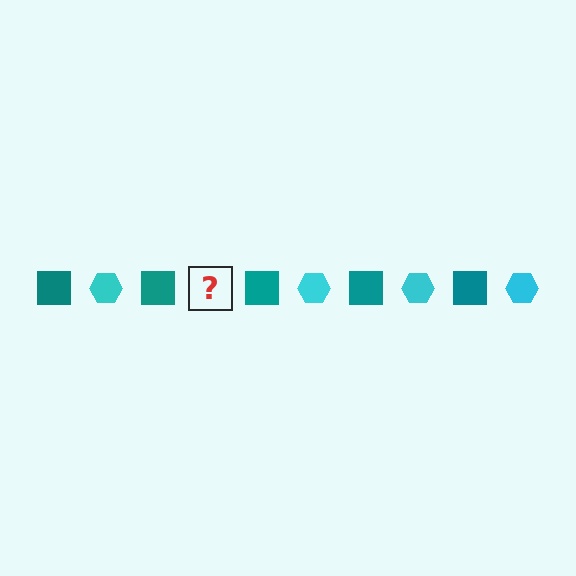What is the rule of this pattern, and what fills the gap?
The rule is that the pattern alternates between teal square and cyan hexagon. The gap should be filled with a cyan hexagon.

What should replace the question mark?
The question mark should be replaced with a cyan hexagon.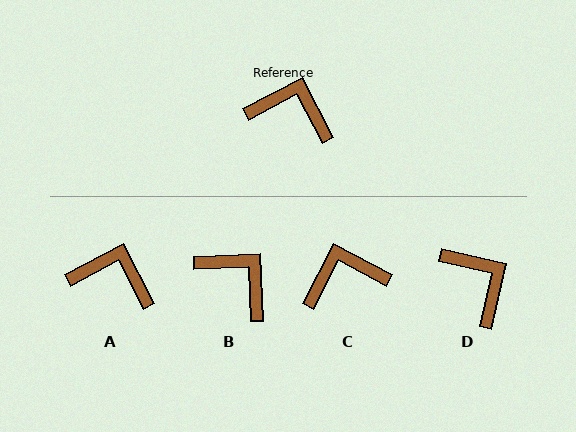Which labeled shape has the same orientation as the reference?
A.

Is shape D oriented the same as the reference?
No, it is off by about 40 degrees.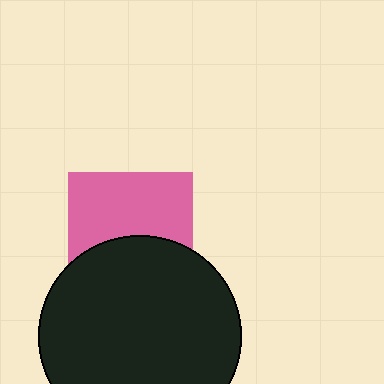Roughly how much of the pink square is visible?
About half of it is visible (roughly 57%).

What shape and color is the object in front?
The object in front is a black circle.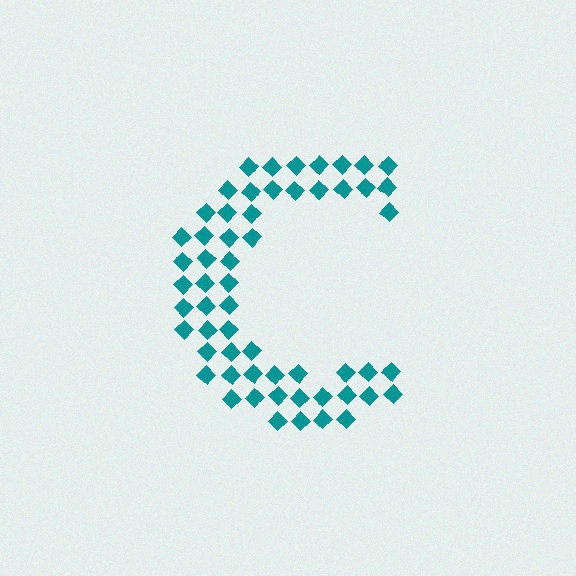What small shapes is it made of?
It is made of small diamonds.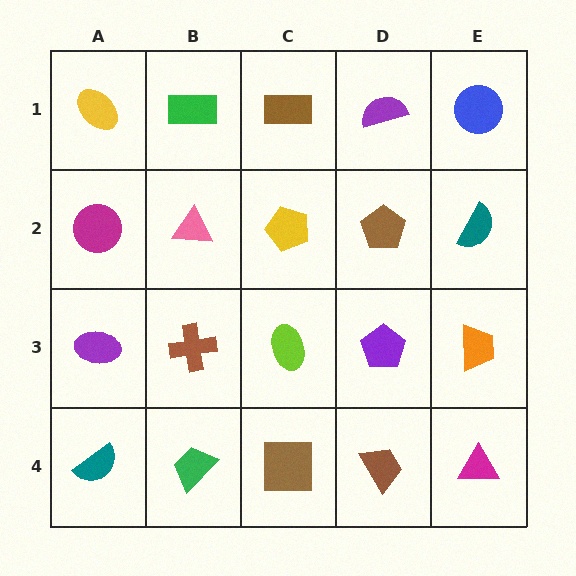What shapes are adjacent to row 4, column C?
A lime ellipse (row 3, column C), a green trapezoid (row 4, column B), a brown trapezoid (row 4, column D).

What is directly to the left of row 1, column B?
A yellow ellipse.